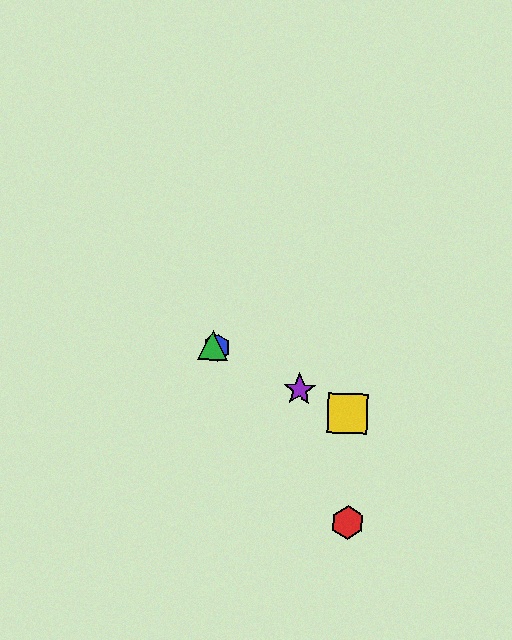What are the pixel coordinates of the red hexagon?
The red hexagon is at (348, 523).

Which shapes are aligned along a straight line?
The blue hexagon, the green triangle, the yellow square, the purple star are aligned along a straight line.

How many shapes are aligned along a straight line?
4 shapes (the blue hexagon, the green triangle, the yellow square, the purple star) are aligned along a straight line.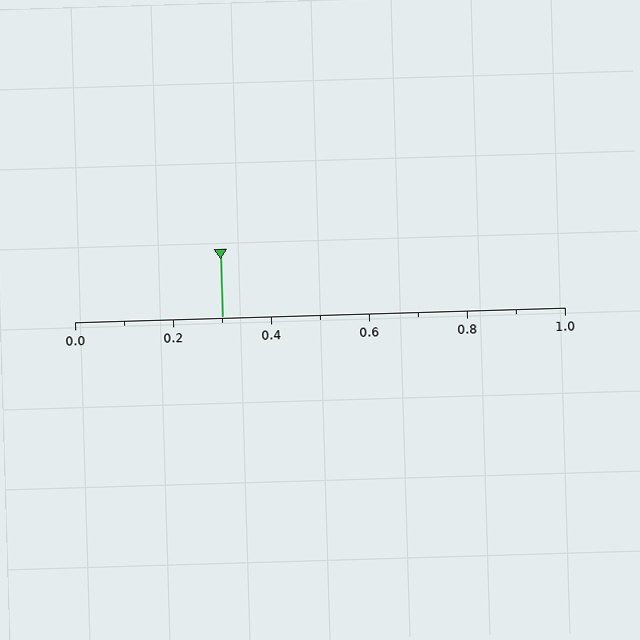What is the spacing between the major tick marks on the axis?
The major ticks are spaced 0.2 apart.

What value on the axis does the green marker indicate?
The marker indicates approximately 0.3.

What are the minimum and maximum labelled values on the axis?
The axis runs from 0.0 to 1.0.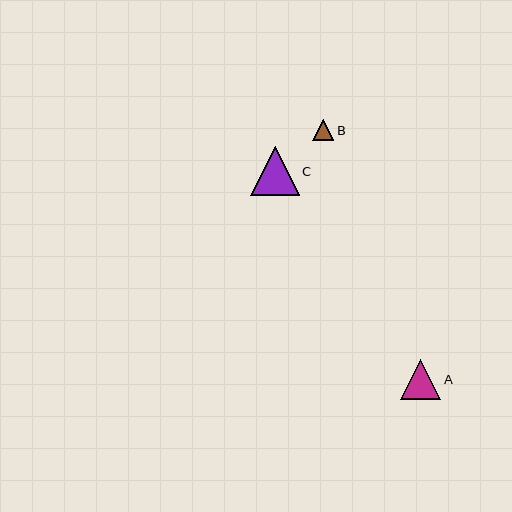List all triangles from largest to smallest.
From largest to smallest: C, A, B.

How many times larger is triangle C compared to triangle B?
Triangle C is approximately 2.3 times the size of triangle B.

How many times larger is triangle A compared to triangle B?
Triangle A is approximately 1.9 times the size of triangle B.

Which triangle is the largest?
Triangle C is the largest with a size of approximately 48 pixels.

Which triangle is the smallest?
Triangle B is the smallest with a size of approximately 21 pixels.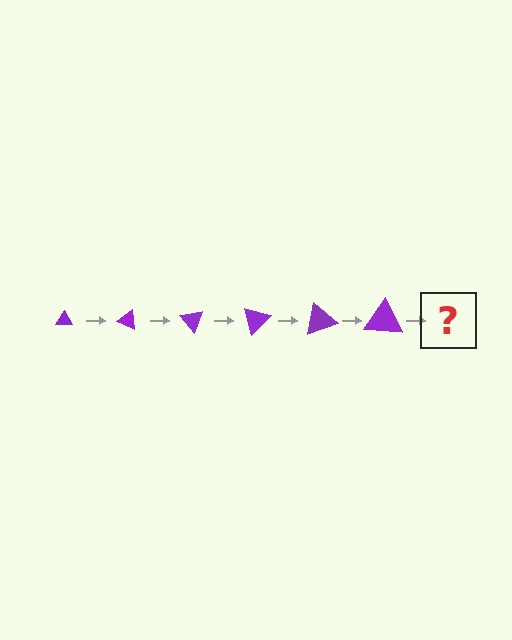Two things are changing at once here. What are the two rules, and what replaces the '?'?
The two rules are that the triangle grows larger each step and it rotates 25 degrees each step. The '?' should be a triangle, larger than the previous one and rotated 150 degrees from the start.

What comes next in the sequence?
The next element should be a triangle, larger than the previous one and rotated 150 degrees from the start.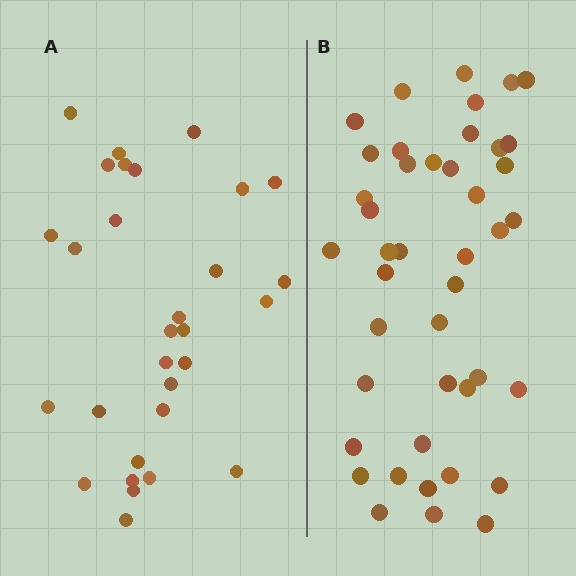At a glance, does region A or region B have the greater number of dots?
Region B (the right region) has more dots.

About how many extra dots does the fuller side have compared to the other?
Region B has approximately 15 more dots than region A.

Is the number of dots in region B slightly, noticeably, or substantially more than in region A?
Region B has noticeably more, but not dramatically so. The ratio is roughly 1.4 to 1.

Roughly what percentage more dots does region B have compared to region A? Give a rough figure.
About 45% more.